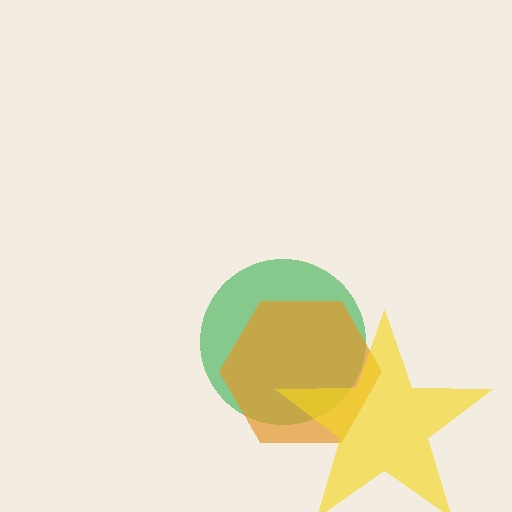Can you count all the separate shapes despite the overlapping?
Yes, there are 3 separate shapes.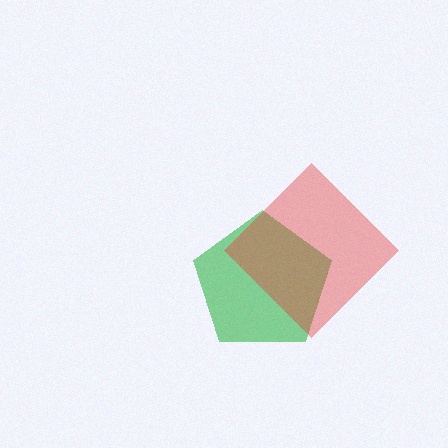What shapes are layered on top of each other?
The layered shapes are: a green pentagon, a red diamond.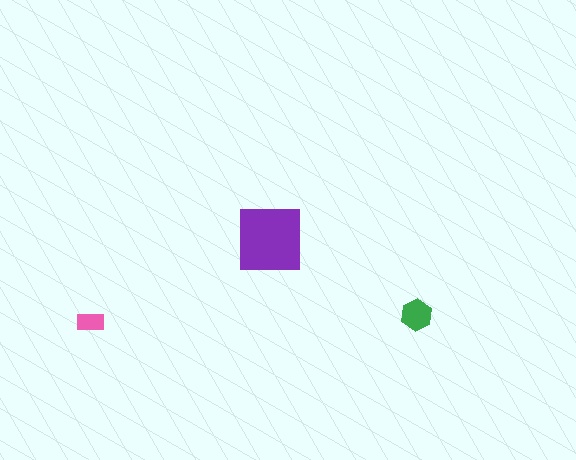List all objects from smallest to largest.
The pink rectangle, the green hexagon, the purple square.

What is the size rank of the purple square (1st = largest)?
1st.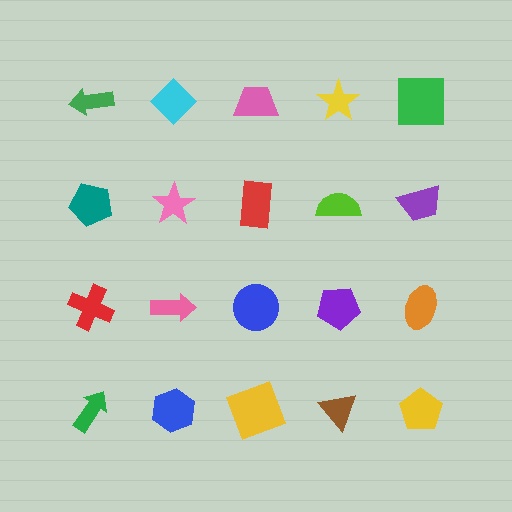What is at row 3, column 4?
A purple pentagon.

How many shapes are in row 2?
5 shapes.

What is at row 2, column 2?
A pink star.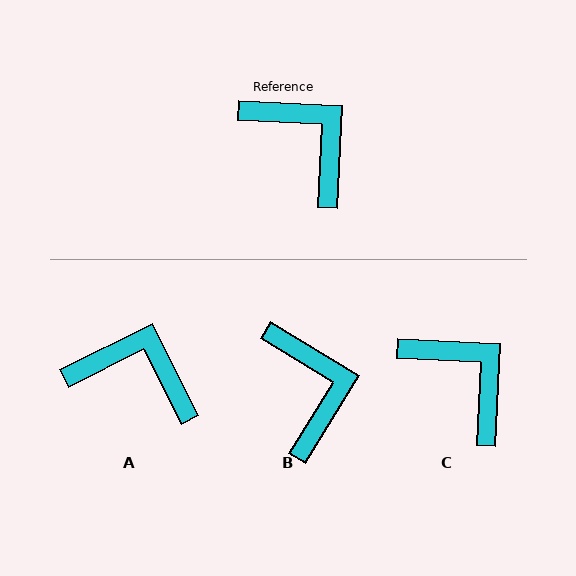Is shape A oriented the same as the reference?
No, it is off by about 29 degrees.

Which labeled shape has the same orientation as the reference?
C.